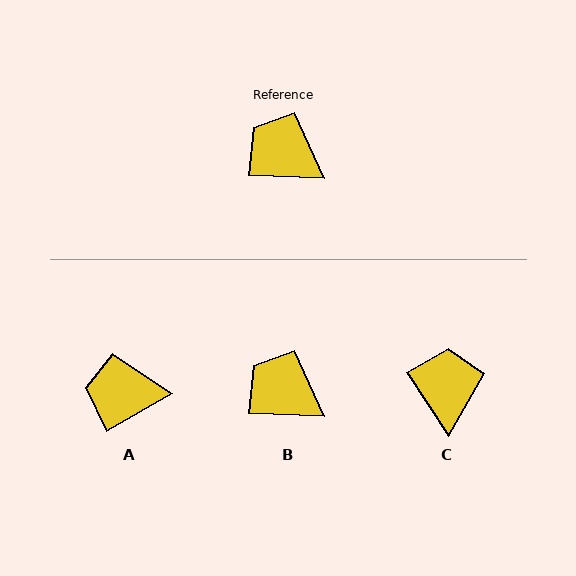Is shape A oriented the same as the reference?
No, it is off by about 32 degrees.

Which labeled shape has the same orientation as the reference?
B.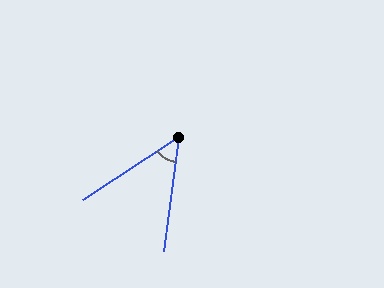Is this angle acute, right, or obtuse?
It is acute.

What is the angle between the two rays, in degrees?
Approximately 49 degrees.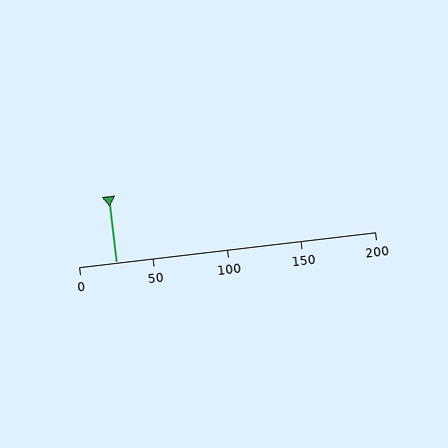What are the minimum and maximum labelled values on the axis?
The axis runs from 0 to 200.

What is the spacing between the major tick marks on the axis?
The major ticks are spaced 50 apart.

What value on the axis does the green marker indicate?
The marker indicates approximately 25.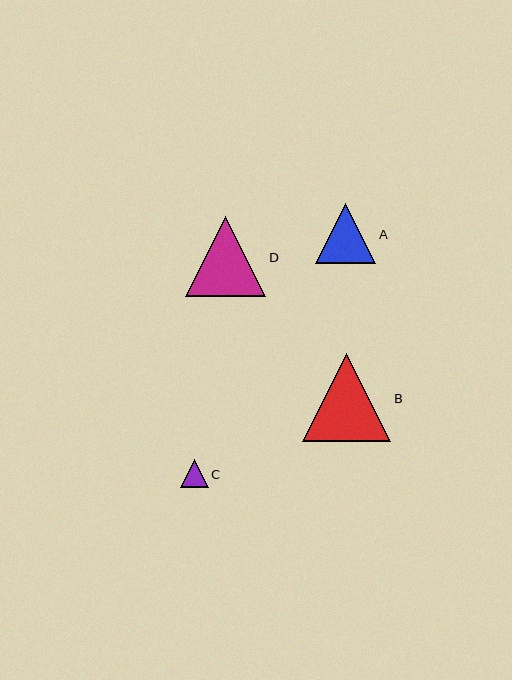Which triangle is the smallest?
Triangle C is the smallest with a size of approximately 28 pixels.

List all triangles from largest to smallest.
From largest to smallest: B, D, A, C.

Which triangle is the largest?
Triangle B is the largest with a size of approximately 88 pixels.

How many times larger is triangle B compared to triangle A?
Triangle B is approximately 1.4 times the size of triangle A.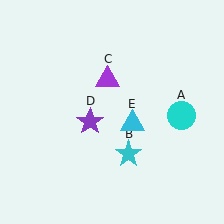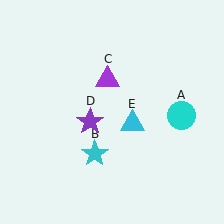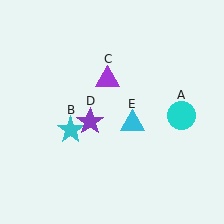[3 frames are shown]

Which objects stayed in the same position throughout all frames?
Cyan circle (object A) and purple triangle (object C) and purple star (object D) and cyan triangle (object E) remained stationary.